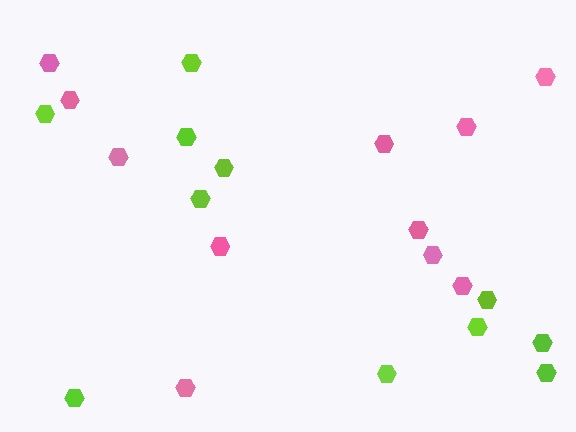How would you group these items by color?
There are 2 groups: one group of lime hexagons (11) and one group of pink hexagons (11).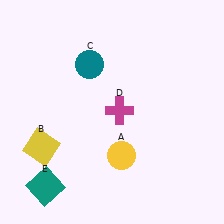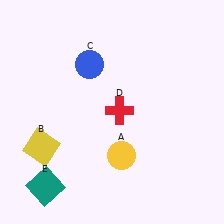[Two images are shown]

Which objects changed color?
C changed from teal to blue. D changed from magenta to red.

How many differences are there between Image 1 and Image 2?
There are 2 differences between the two images.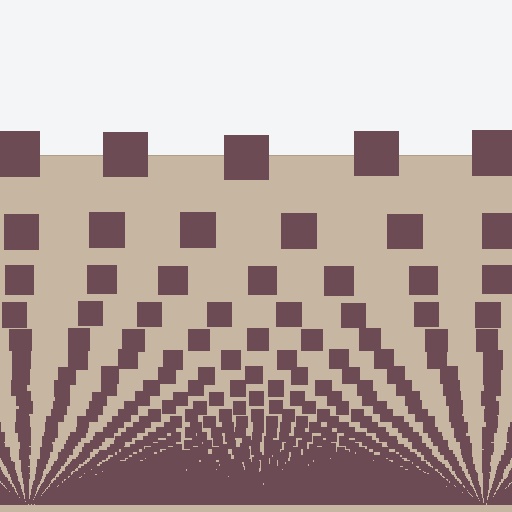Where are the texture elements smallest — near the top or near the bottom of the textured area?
Near the bottom.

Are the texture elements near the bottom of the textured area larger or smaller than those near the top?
Smaller. The gradient is inverted — elements near the bottom are smaller and denser.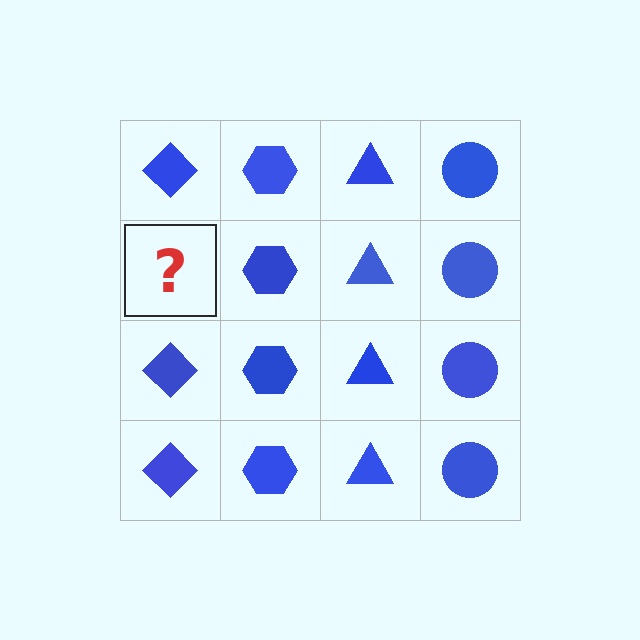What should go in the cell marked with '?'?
The missing cell should contain a blue diamond.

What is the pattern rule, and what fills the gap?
The rule is that each column has a consistent shape. The gap should be filled with a blue diamond.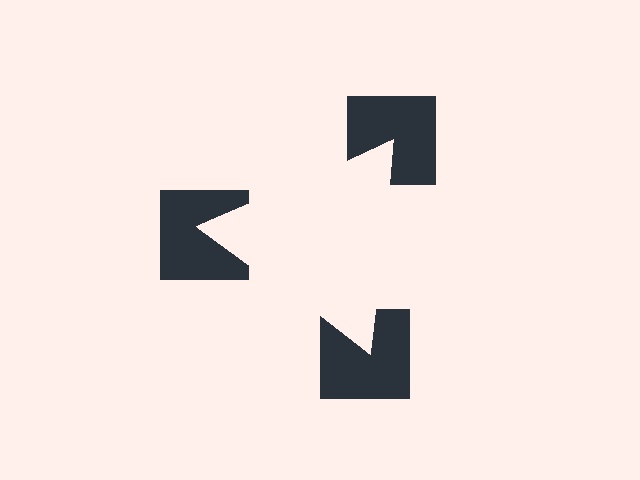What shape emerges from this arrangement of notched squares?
An illusory triangle — its edges are inferred from the aligned wedge cuts in the notched squares, not physically drawn.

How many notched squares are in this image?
There are 3 — one at each vertex of the illusory triangle.